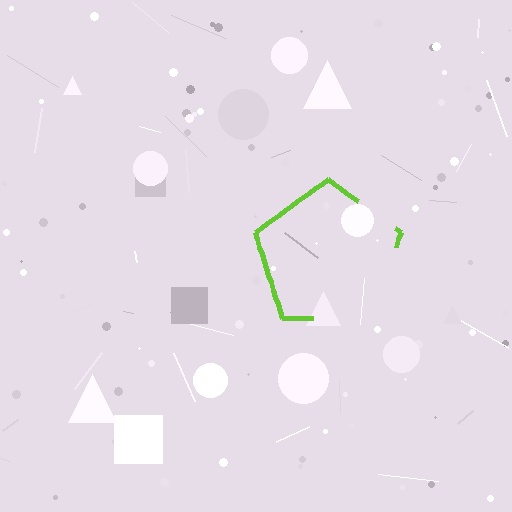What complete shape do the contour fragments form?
The contour fragments form a pentagon.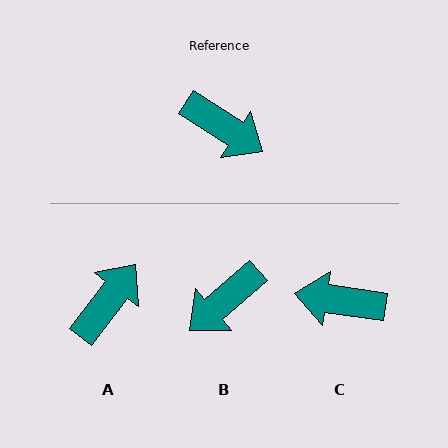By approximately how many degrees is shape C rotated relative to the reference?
Approximately 155 degrees clockwise.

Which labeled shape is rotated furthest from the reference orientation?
C, about 155 degrees away.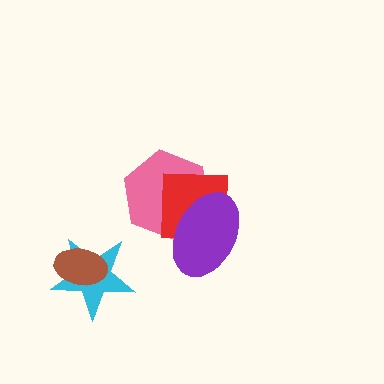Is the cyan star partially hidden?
Yes, it is partially covered by another shape.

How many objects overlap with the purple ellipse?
2 objects overlap with the purple ellipse.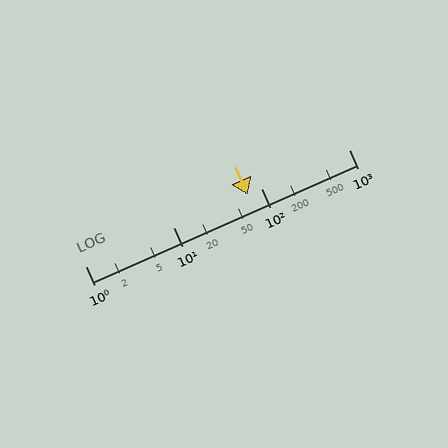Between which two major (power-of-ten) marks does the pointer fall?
The pointer is between 10 and 100.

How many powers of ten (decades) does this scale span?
The scale spans 3 decades, from 1 to 1000.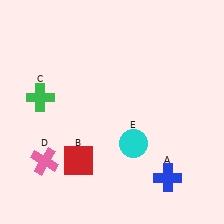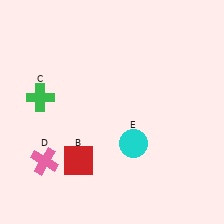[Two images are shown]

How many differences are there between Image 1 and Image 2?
There is 1 difference between the two images.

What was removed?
The blue cross (A) was removed in Image 2.